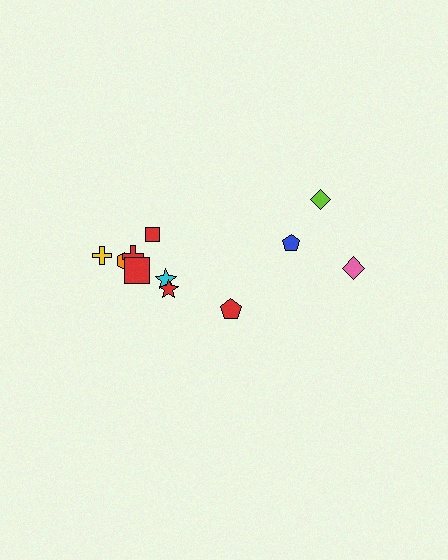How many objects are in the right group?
There are 4 objects.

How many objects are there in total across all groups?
There are 11 objects.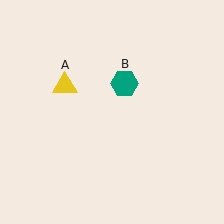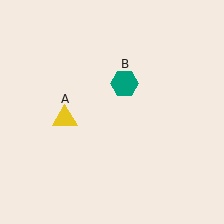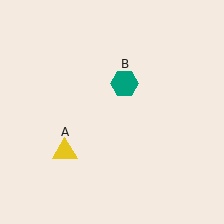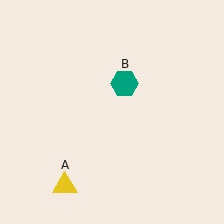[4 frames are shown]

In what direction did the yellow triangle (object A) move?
The yellow triangle (object A) moved down.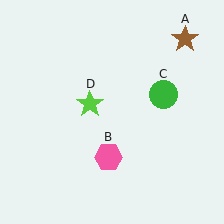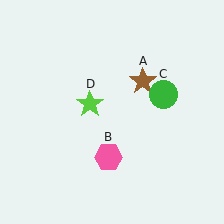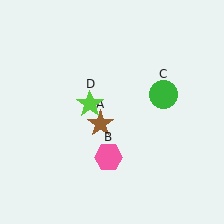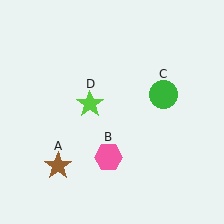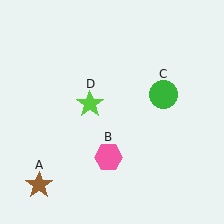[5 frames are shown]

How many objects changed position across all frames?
1 object changed position: brown star (object A).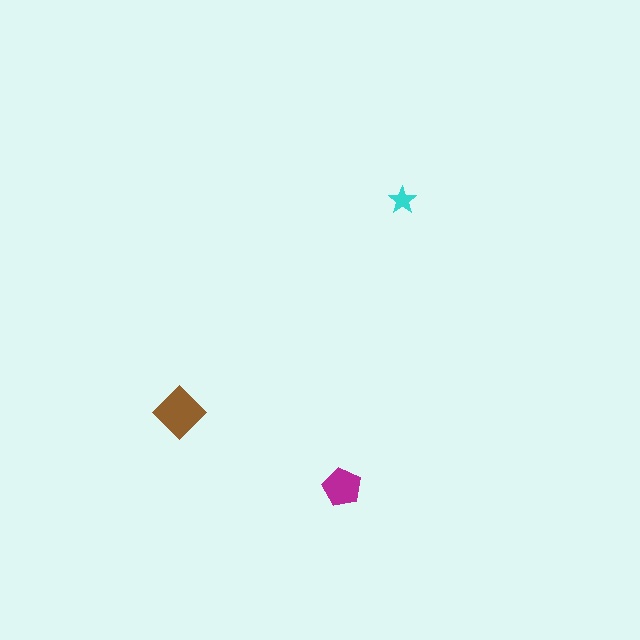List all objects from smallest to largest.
The cyan star, the magenta pentagon, the brown diamond.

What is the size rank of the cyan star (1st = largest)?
3rd.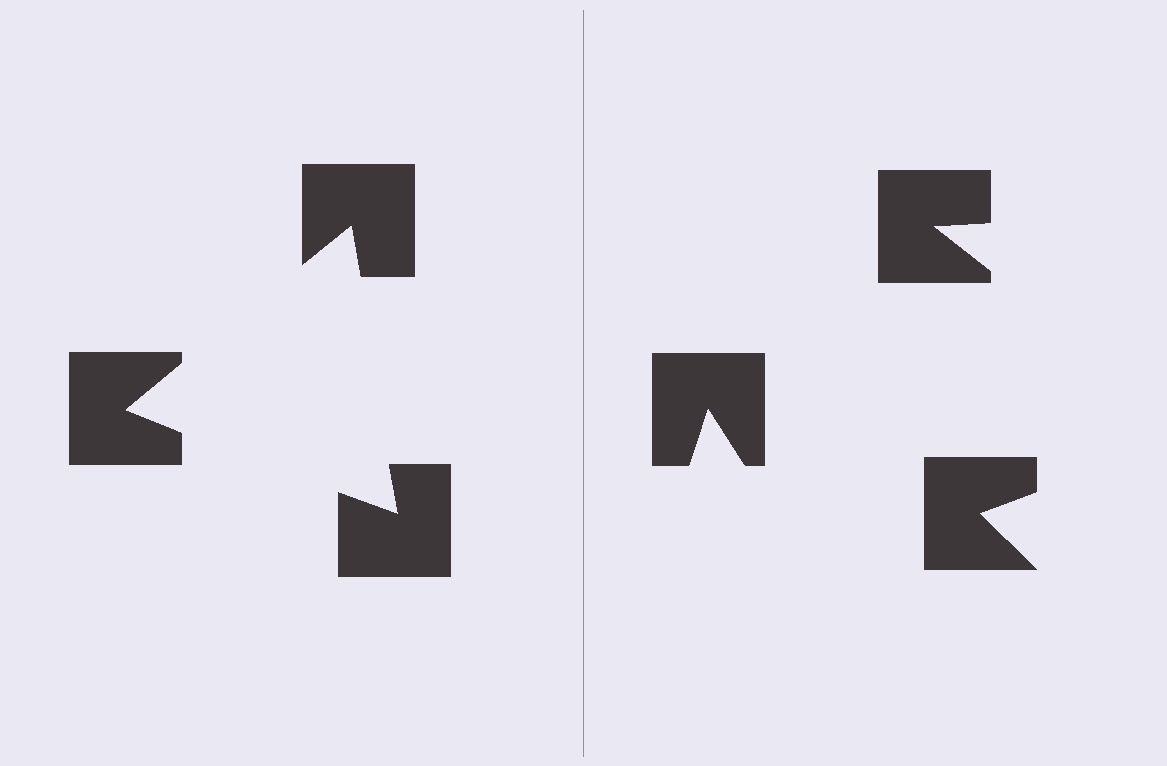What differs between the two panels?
The notched squares are positioned identically on both sides; only the wedge orientations differ. On the left they align to a triangle; on the right they are misaligned.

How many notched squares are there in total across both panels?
6 — 3 on each side.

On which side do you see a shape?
An illusory triangle appears on the left side. On the right side the wedge cuts are rotated, so no coherent shape forms.